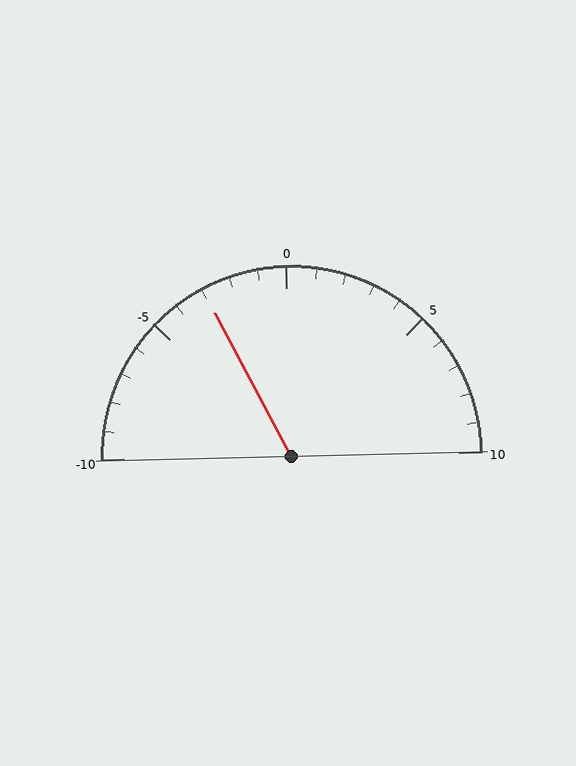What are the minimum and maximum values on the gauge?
The gauge ranges from -10 to 10.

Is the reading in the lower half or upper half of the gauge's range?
The reading is in the lower half of the range (-10 to 10).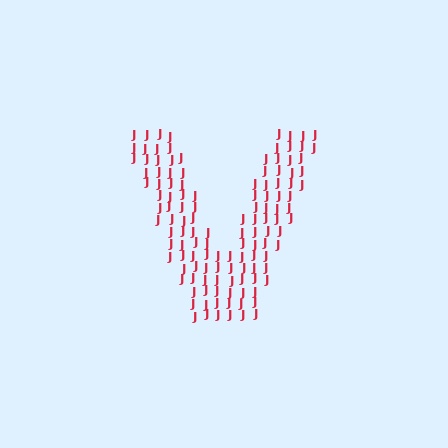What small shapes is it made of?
It is made of small letter J's.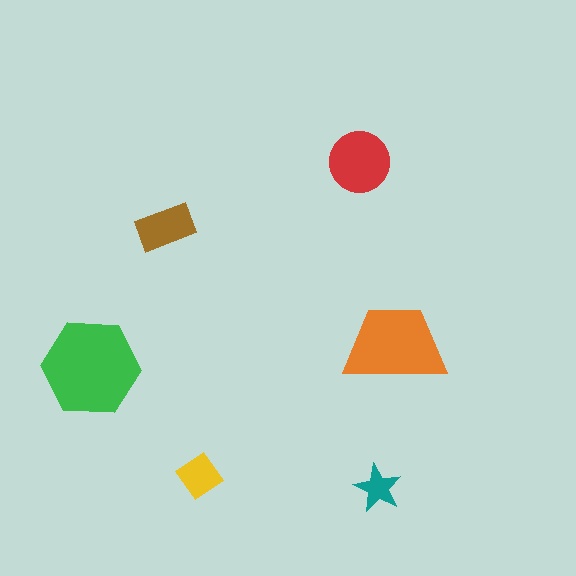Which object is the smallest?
The teal star.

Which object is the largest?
The green hexagon.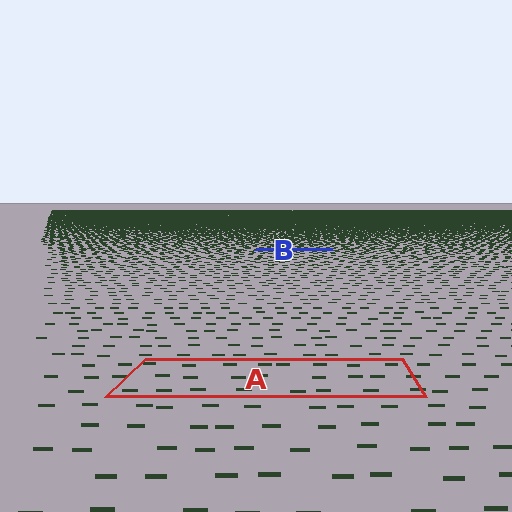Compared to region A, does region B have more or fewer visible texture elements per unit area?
Region B has more texture elements per unit area — they are packed more densely because it is farther away.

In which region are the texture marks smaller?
The texture marks are smaller in region B, because it is farther away.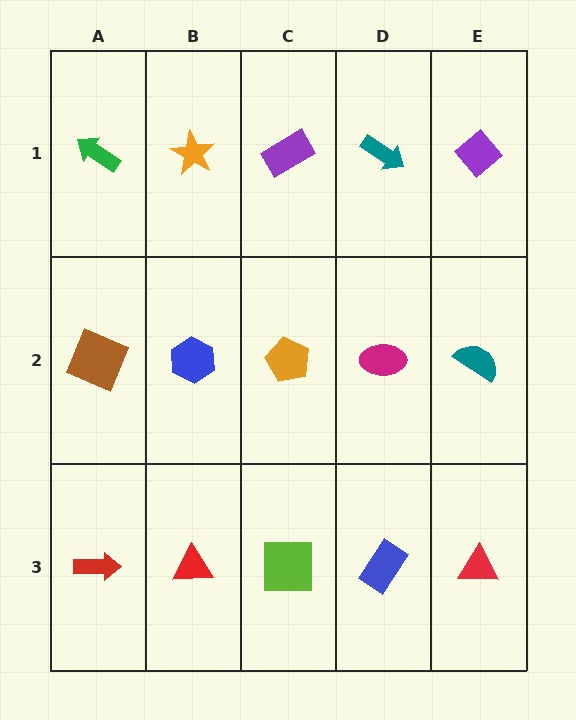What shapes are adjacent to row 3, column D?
A magenta ellipse (row 2, column D), a lime square (row 3, column C), a red triangle (row 3, column E).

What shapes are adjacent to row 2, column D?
A teal arrow (row 1, column D), a blue rectangle (row 3, column D), an orange pentagon (row 2, column C), a teal semicircle (row 2, column E).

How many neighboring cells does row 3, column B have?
3.